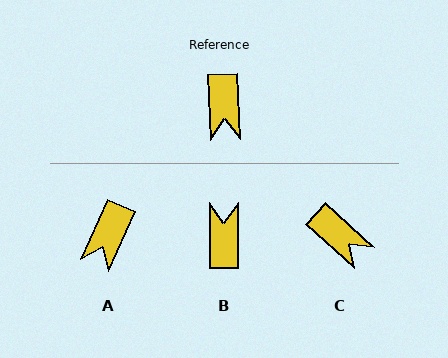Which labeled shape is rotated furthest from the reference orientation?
B, about 178 degrees away.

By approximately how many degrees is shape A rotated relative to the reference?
Approximately 27 degrees clockwise.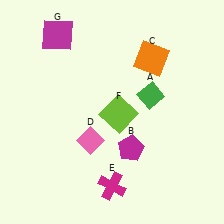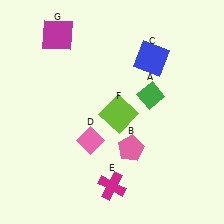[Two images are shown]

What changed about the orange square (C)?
In Image 1, C is orange. In Image 2, it changed to blue.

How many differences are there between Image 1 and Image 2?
There are 2 differences between the two images.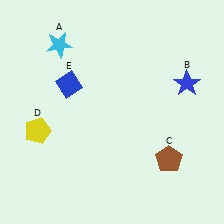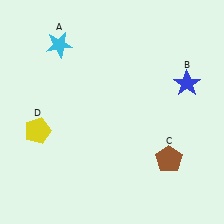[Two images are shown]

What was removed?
The blue diamond (E) was removed in Image 2.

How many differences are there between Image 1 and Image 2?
There is 1 difference between the two images.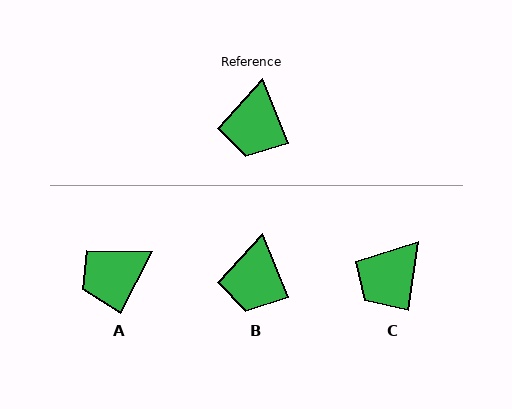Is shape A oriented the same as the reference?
No, it is off by about 49 degrees.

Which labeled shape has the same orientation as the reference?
B.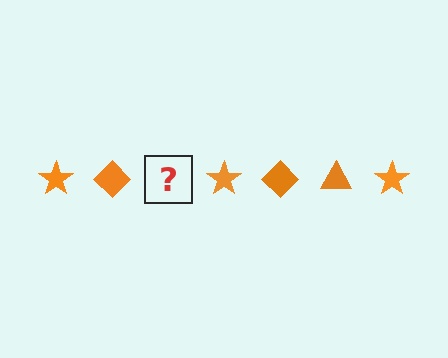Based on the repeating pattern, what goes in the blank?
The blank should be an orange triangle.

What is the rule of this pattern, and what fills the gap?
The rule is that the pattern cycles through star, diamond, triangle shapes in orange. The gap should be filled with an orange triangle.